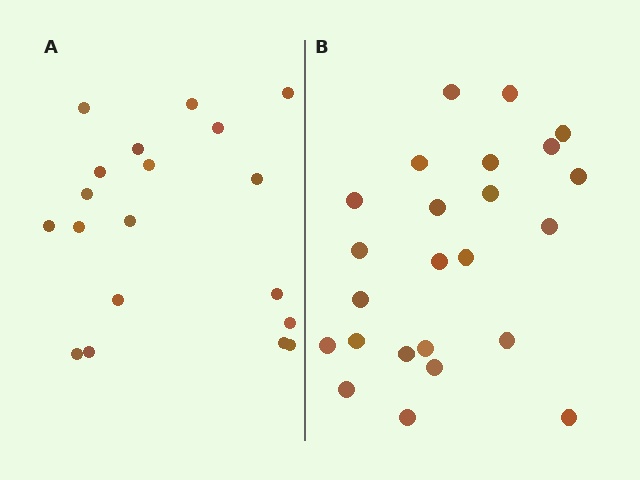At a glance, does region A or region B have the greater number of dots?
Region B (the right region) has more dots.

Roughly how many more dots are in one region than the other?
Region B has about 5 more dots than region A.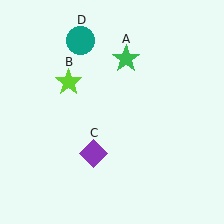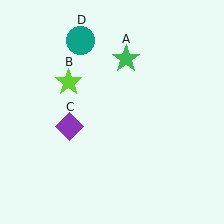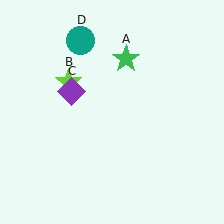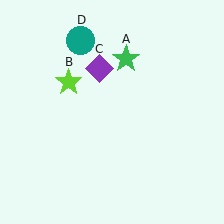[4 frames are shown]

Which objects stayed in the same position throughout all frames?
Green star (object A) and lime star (object B) and teal circle (object D) remained stationary.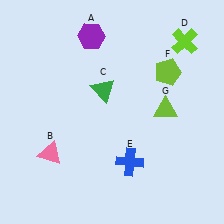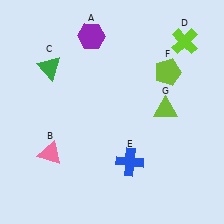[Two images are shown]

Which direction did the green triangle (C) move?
The green triangle (C) moved left.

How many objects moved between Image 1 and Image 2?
1 object moved between the two images.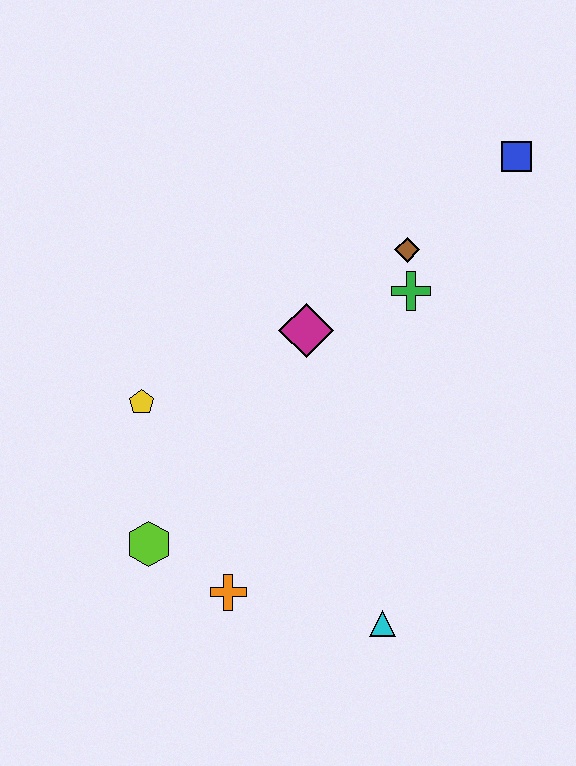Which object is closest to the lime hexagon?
The orange cross is closest to the lime hexagon.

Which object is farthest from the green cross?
The lime hexagon is farthest from the green cross.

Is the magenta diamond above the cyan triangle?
Yes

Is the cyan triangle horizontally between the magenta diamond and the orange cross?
No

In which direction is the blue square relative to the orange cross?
The blue square is above the orange cross.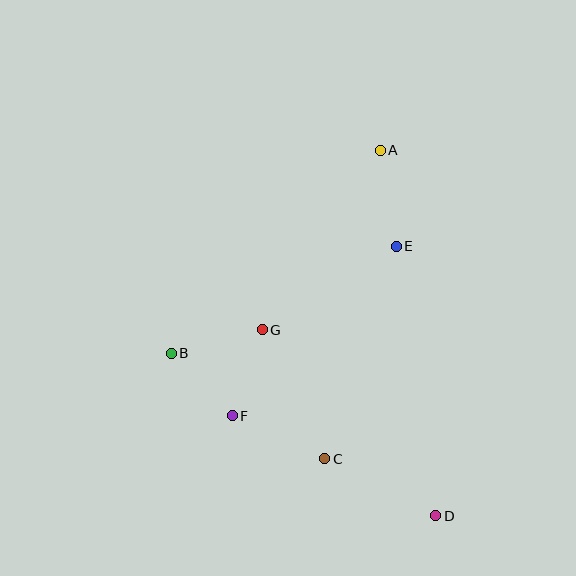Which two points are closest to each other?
Points B and F are closest to each other.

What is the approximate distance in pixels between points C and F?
The distance between C and F is approximately 102 pixels.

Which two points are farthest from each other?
Points A and D are farthest from each other.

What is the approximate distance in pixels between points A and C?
The distance between A and C is approximately 314 pixels.